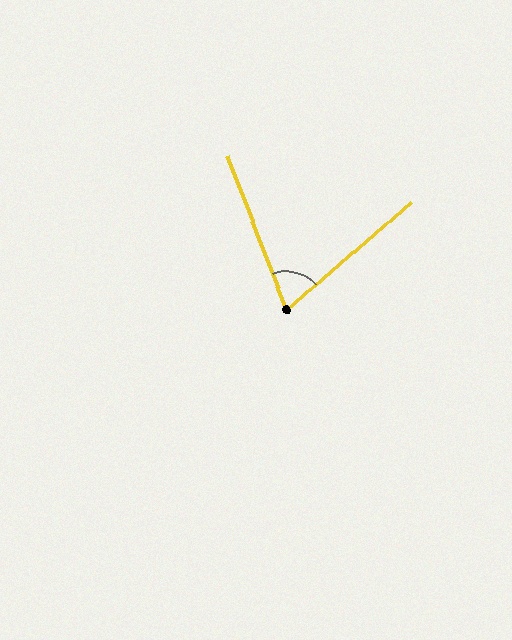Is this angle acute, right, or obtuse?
It is acute.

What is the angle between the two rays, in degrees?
Approximately 70 degrees.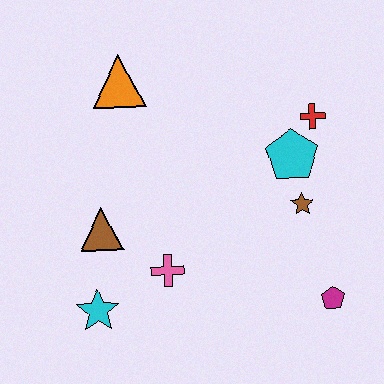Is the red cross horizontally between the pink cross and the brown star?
No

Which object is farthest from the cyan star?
The red cross is farthest from the cyan star.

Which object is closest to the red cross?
The cyan pentagon is closest to the red cross.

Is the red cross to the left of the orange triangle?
No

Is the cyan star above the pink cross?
No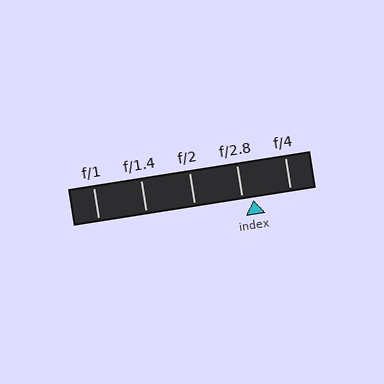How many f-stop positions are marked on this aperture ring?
There are 5 f-stop positions marked.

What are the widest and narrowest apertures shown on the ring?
The widest aperture shown is f/1 and the narrowest is f/4.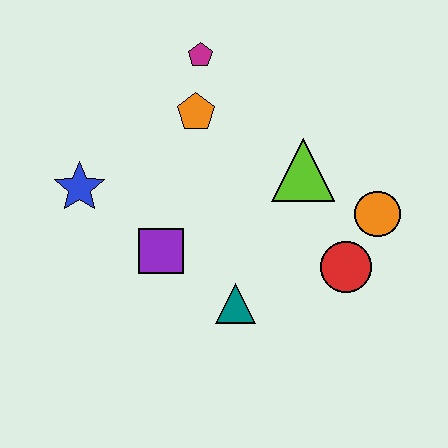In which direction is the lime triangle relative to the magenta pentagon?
The lime triangle is below the magenta pentagon.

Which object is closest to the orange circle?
The red circle is closest to the orange circle.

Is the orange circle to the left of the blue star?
No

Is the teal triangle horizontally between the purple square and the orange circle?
Yes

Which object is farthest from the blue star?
The orange circle is farthest from the blue star.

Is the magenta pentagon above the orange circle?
Yes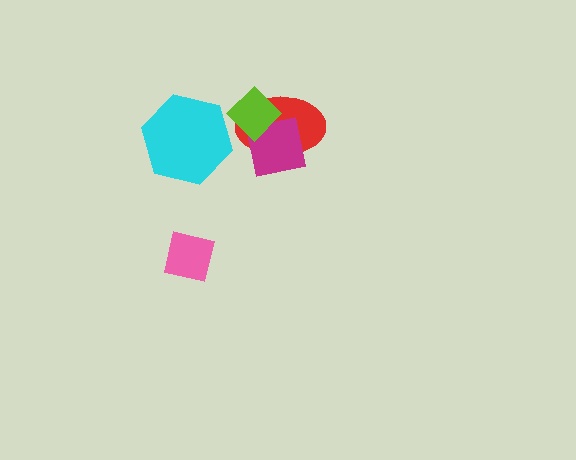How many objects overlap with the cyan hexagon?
0 objects overlap with the cyan hexagon.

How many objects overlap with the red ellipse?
2 objects overlap with the red ellipse.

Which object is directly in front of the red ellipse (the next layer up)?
The magenta square is directly in front of the red ellipse.